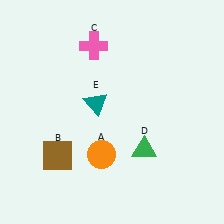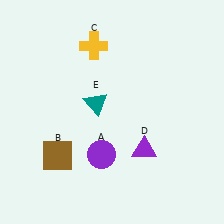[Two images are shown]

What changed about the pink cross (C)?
In Image 1, C is pink. In Image 2, it changed to yellow.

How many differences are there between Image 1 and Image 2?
There are 3 differences between the two images.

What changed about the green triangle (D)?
In Image 1, D is green. In Image 2, it changed to purple.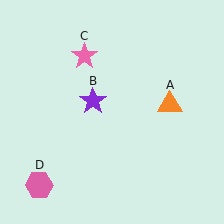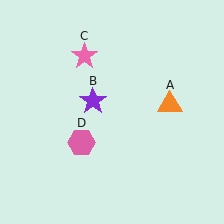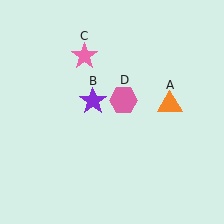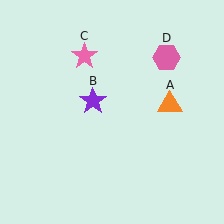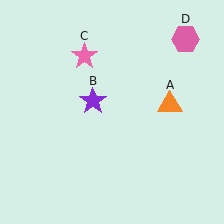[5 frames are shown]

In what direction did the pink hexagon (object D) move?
The pink hexagon (object D) moved up and to the right.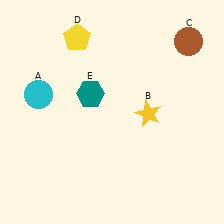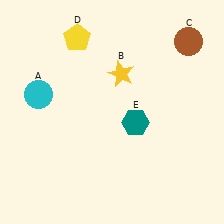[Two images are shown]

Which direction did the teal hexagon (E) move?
The teal hexagon (E) moved right.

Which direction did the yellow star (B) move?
The yellow star (B) moved up.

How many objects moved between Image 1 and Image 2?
2 objects moved between the two images.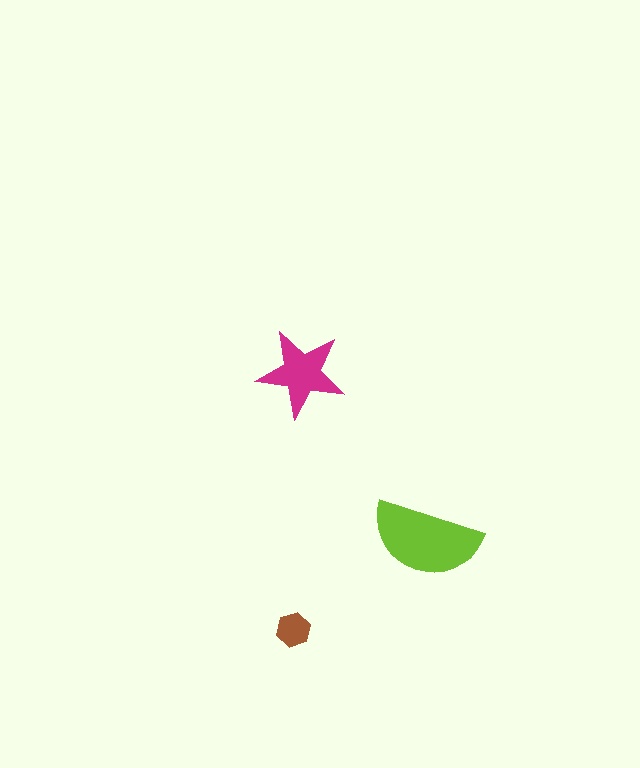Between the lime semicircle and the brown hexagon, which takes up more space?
The lime semicircle.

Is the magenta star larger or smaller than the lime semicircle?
Smaller.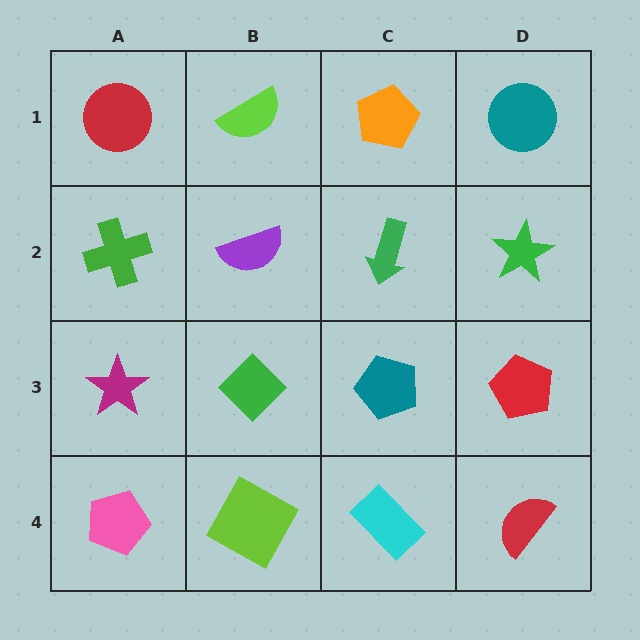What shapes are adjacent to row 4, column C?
A teal pentagon (row 3, column C), a lime square (row 4, column B), a red semicircle (row 4, column D).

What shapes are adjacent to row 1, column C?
A green arrow (row 2, column C), a lime semicircle (row 1, column B), a teal circle (row 1, column D).